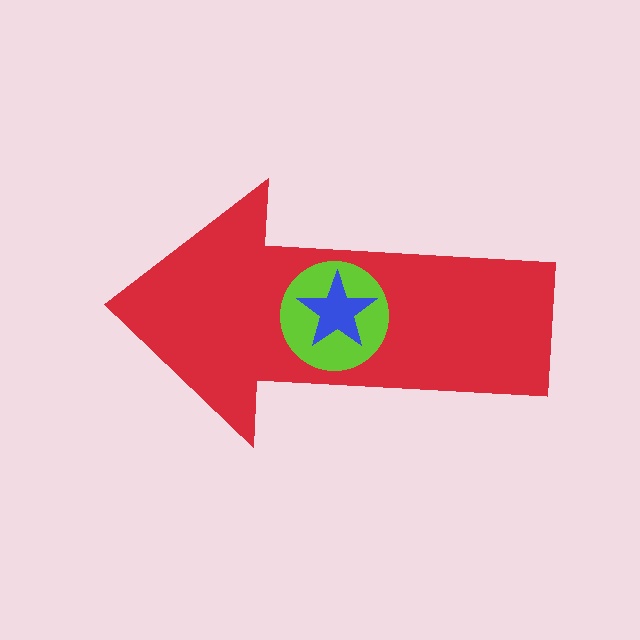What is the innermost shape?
The blue star.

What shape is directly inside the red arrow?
The lime circle.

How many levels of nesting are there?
3.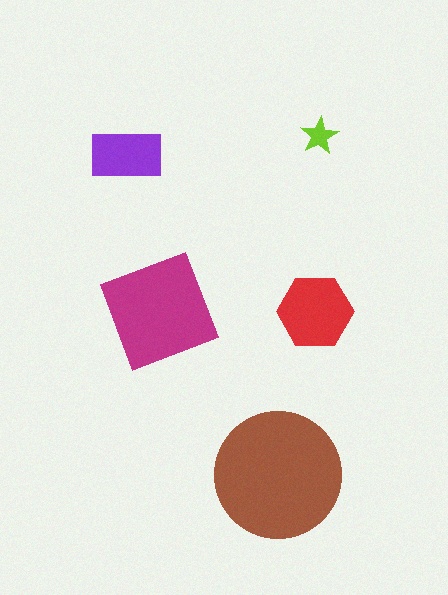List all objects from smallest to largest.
The lime star, the purple rectangle, the red hexagon, the magenta square, the brown circle.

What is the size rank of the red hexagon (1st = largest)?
3rd.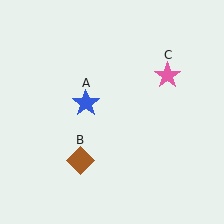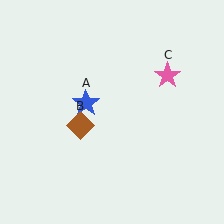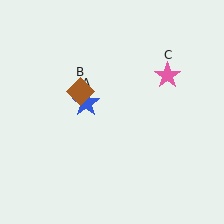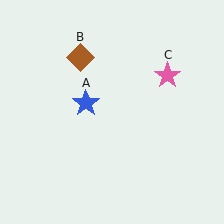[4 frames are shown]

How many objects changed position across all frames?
1 object changed position: brown diamond (object B).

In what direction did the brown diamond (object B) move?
The brown diamond (object B) moved up.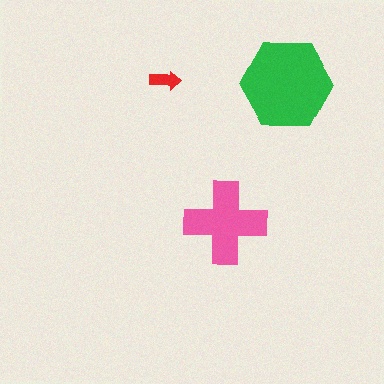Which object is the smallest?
The red arrow.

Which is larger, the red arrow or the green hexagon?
The green hexagon.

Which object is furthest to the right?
The green hexagon is rightmost.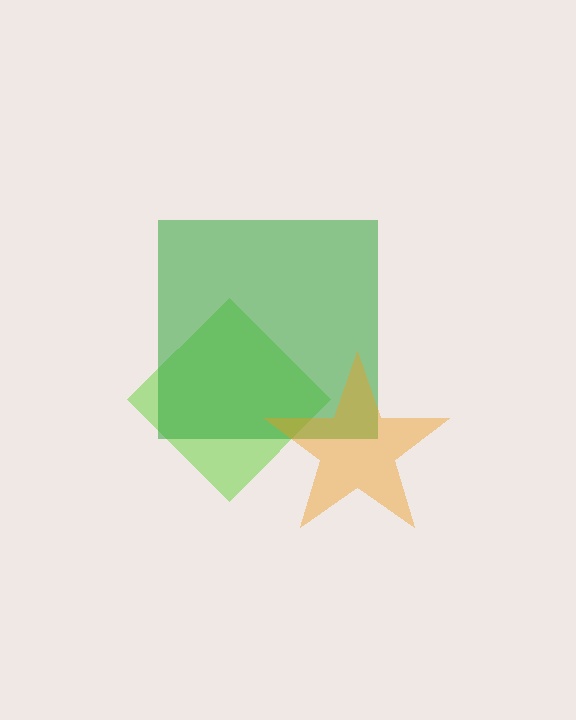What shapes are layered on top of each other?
The layered shapes are: a lime diamond, a green square, an orange star.